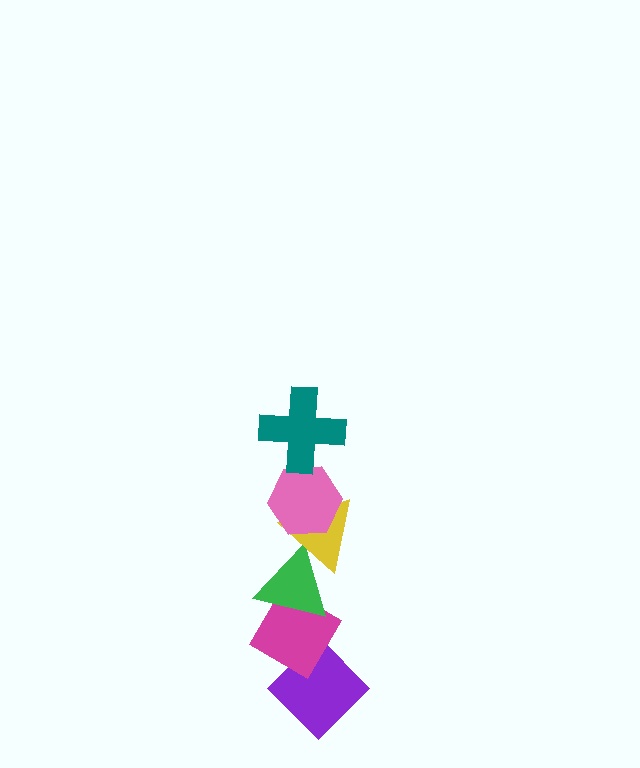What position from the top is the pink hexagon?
The pink hexagon is 2nd from the top.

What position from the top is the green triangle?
The green triangle is 4th from the top.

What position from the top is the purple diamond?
The purple diamond is 6th from the top.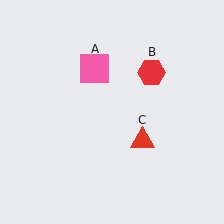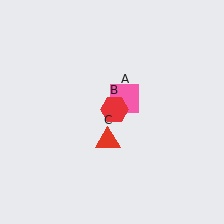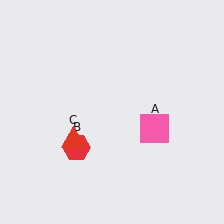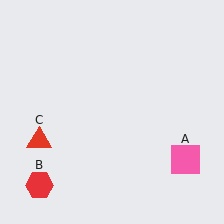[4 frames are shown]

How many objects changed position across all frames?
3 objects changed position: pink square (object A), red hexagon (object B), red triangle (object C).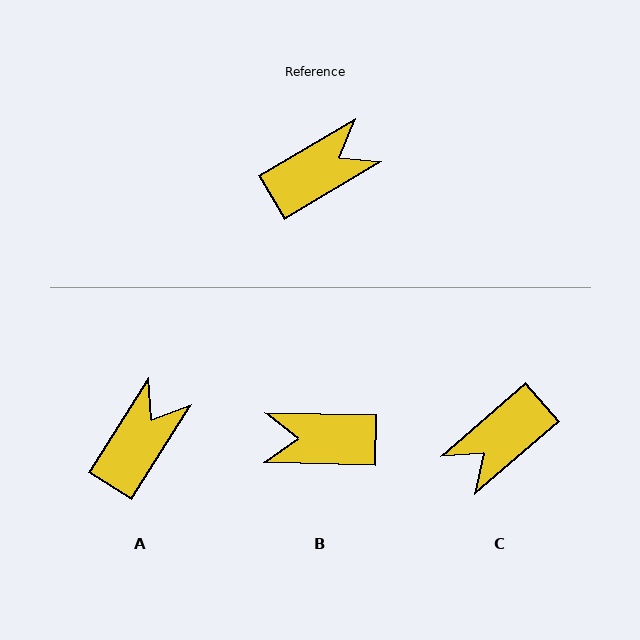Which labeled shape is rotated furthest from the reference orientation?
C, about 170 degrees away.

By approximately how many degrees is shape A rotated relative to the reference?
Approximately 27 degrees counter-clockwise.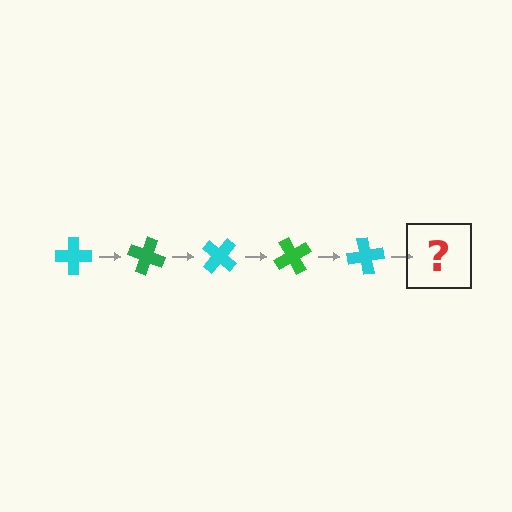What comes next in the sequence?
The next element should be a green cross, rotated 100 degrees from the start.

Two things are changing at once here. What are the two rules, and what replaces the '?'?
The two rules are that it rotates 20 degrees each step and the color cycles through cyan and green. The '?' should be a green cross, rotated 100 degrees from the start.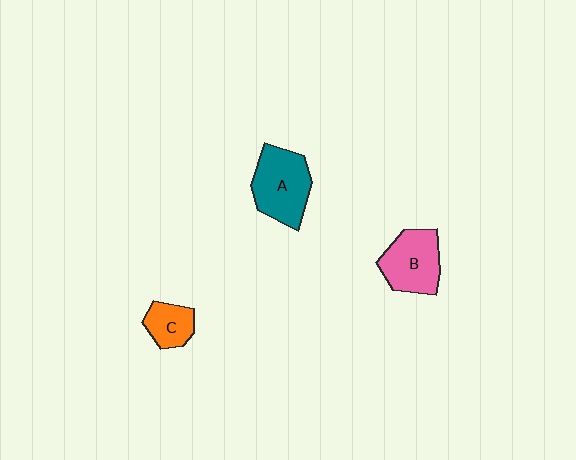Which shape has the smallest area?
Shape C (orange).